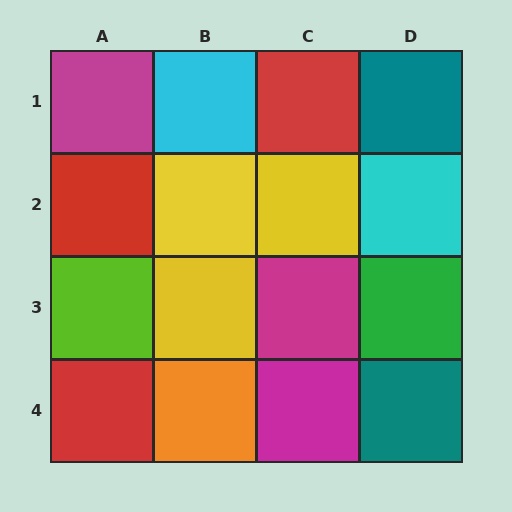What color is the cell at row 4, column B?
Orange.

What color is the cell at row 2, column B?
Yellow.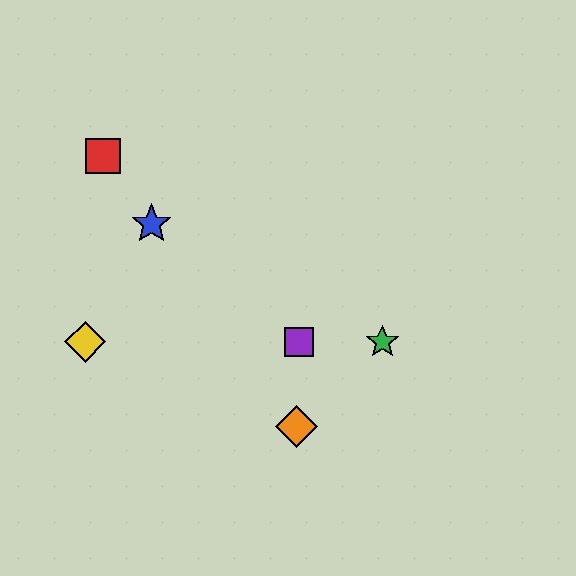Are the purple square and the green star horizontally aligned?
Yes, both are at y≈342.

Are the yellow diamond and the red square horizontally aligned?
No, the yellow diamond is at y≈342 and the red square is at y≈156.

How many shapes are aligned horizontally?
3 shapes (the green star, the yellow diamond, the purple square) are aligned horizontally.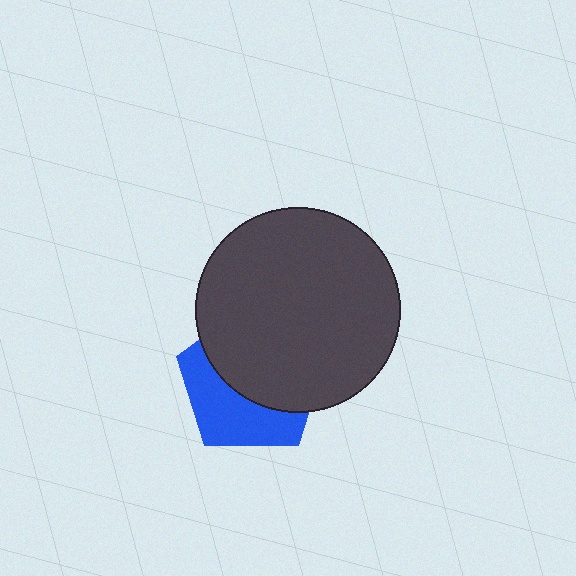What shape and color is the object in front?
The object in front is a dark gray circle.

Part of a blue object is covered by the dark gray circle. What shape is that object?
It is a pentagon.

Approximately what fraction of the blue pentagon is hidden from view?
Roughly 58% of the blue pentagon is hidden behind the dark gray circle.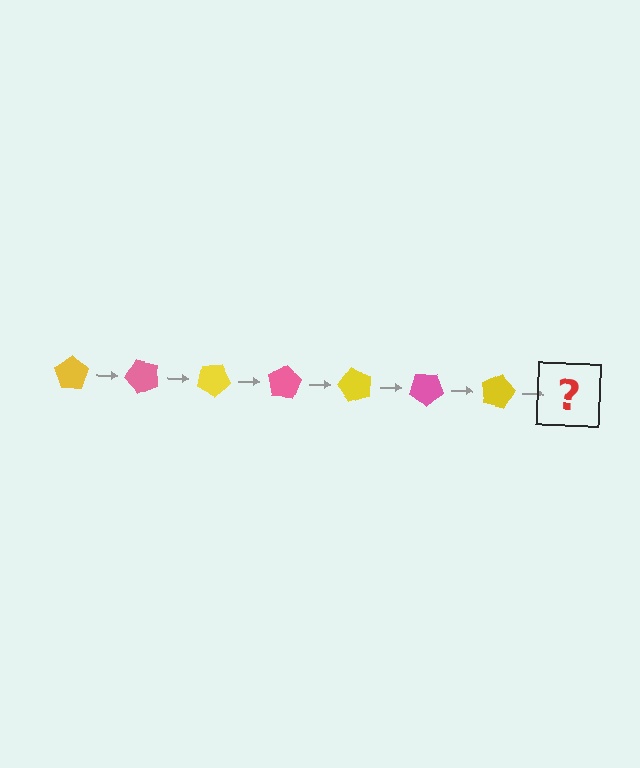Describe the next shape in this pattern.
It should be a pink pentagon, rotated 350 degrees from the start.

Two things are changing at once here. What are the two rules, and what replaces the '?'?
The two rules are that it rotates 50 degrees each step and the color cycles through yellow and pink. The '?' should be a pink pentagon, rotated 350 degrees from the start.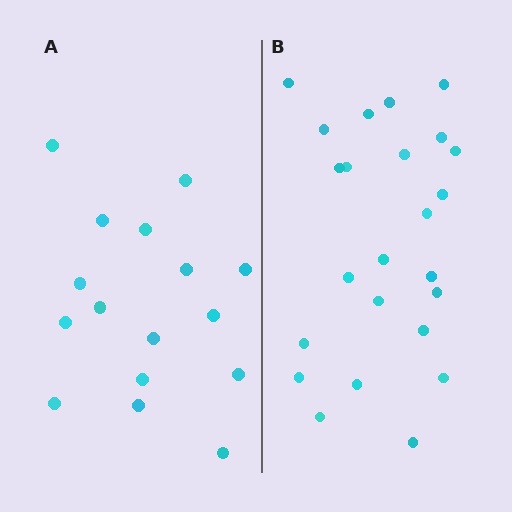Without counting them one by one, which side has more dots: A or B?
Region B (the right region) has more dots.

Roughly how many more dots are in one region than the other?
Region B has roughly 8 or so more dots than region A.